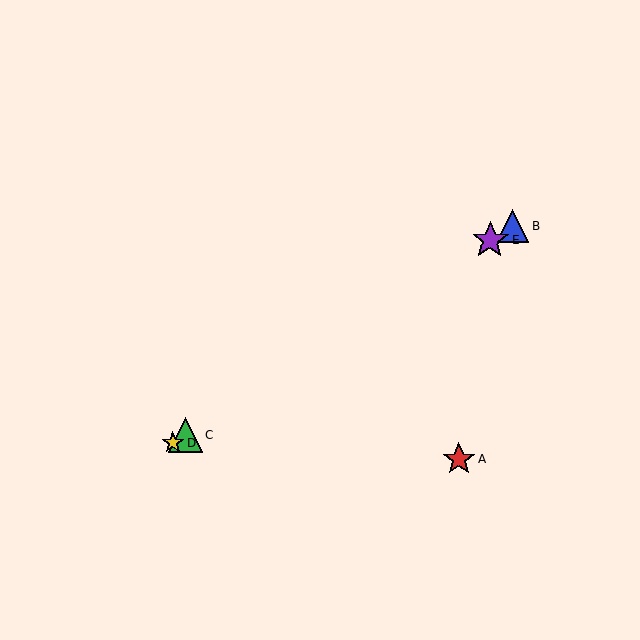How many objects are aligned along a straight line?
4 objects (B, C, D, E) are aligned along a straight line.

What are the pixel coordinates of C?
Object C is at (186, 435).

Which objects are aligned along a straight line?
Objects B, C, D, E are aligned along a straight line.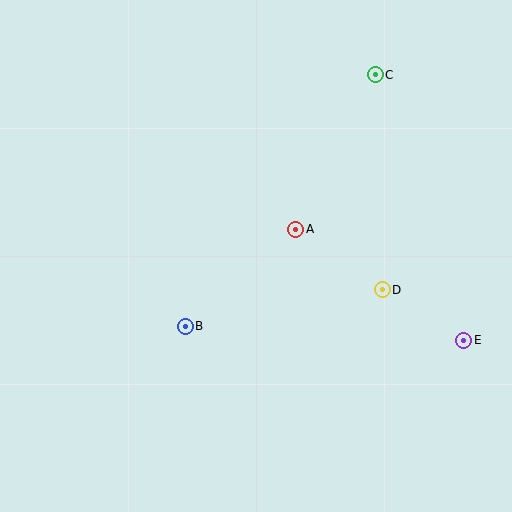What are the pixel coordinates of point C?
Point C is at (375, 75).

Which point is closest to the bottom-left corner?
Point B is closest to the bottom-left corner.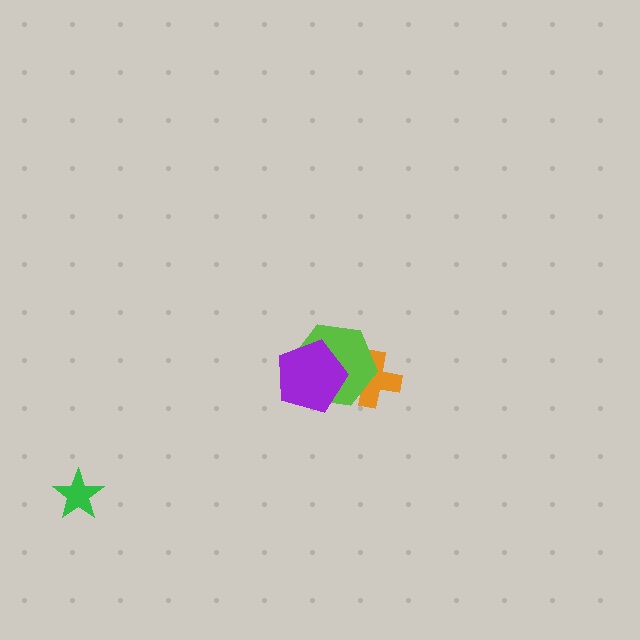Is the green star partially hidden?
No, no other shape covers it.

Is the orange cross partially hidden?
Yes, it is partially covered by another shape.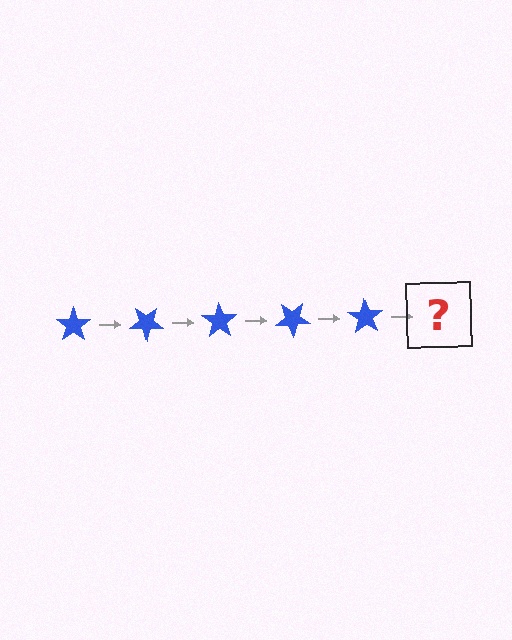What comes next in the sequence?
The next element should be a blue star rotated 175 degrees.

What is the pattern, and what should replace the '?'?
The pattern is that the star rotates 35 degrees each step. The '?' should be a blue star rotated 175 degrees.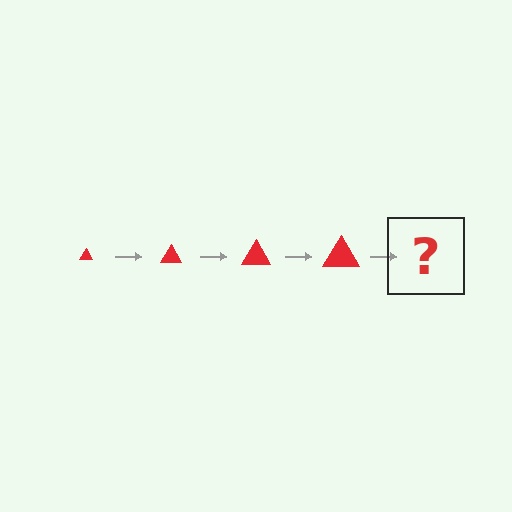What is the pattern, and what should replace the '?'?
The pattern is that the triangle gets progressively larger each step. The '?' should be a red triangle, larger than the previous one.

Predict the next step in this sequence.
The next step is a red triangle, larger than the previous one.